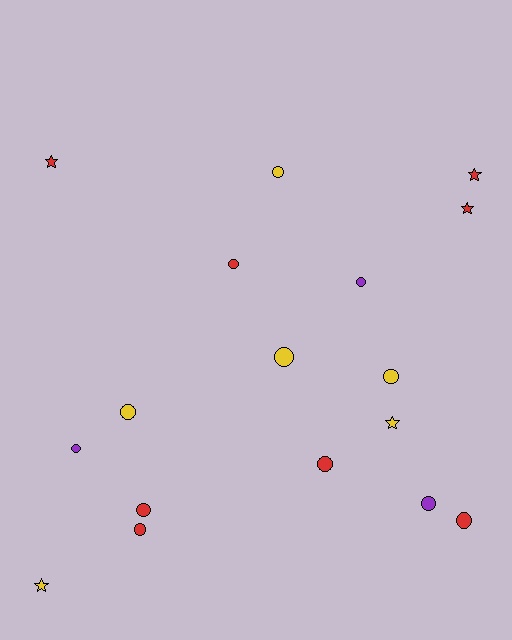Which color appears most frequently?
Red, with 8 objects.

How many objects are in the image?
There are 17 objects.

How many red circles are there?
There are 5 red circles.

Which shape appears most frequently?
Circle, with 12 objects.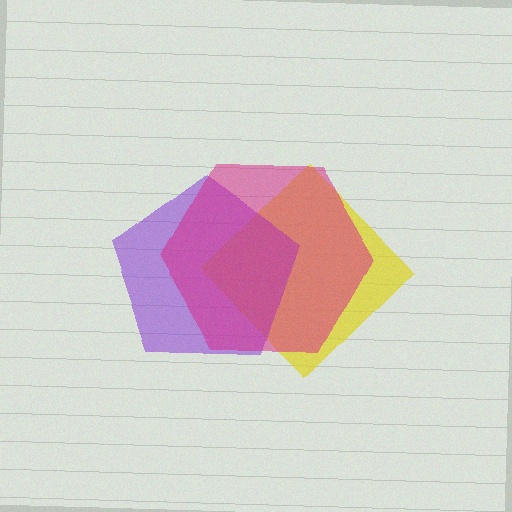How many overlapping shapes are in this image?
There are 3 overlapping shapes in the image.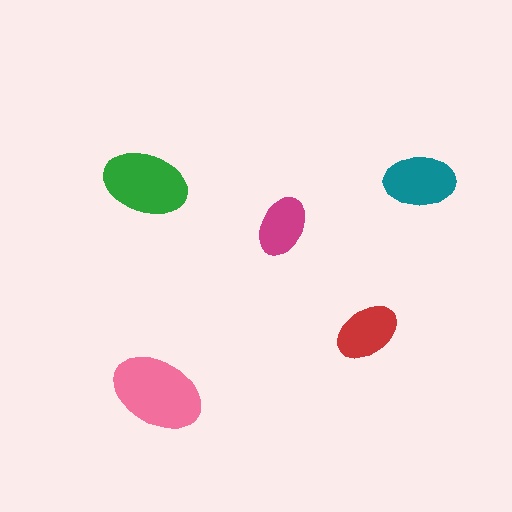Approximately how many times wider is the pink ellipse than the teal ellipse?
About 1.5 times wider.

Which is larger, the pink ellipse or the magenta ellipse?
The pink one.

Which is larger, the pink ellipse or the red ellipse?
The pink one.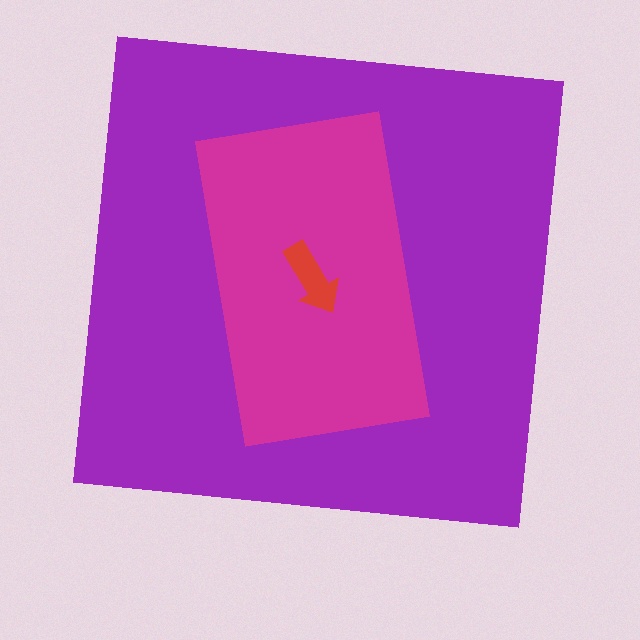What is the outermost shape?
The purple square.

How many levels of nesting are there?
3.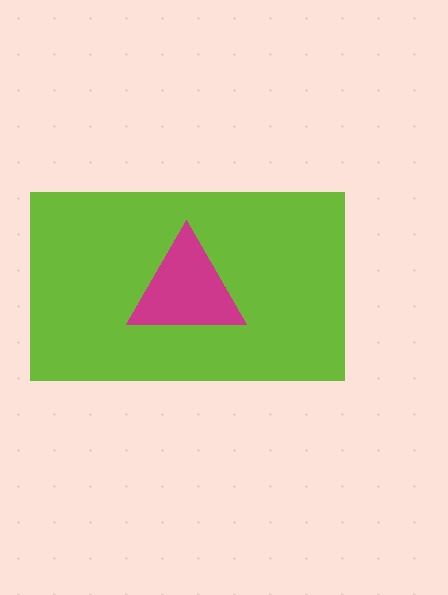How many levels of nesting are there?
2.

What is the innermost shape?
The magenta triangle.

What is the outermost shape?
The lime rectangle.